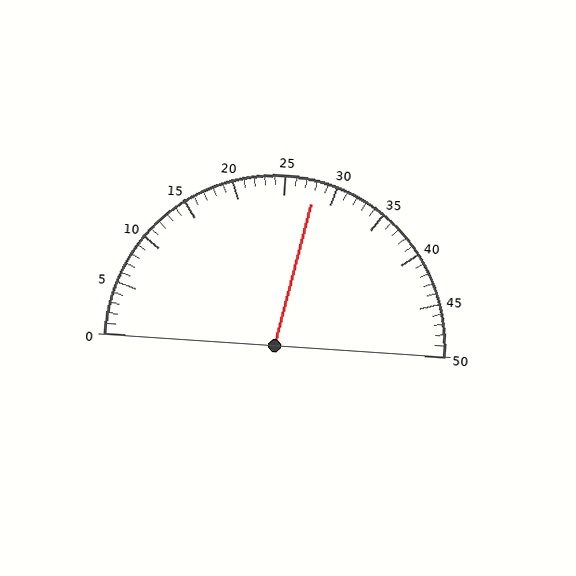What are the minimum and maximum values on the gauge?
The gauge ranges from 0 to 50.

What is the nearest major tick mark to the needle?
The nearest major tick mark is 30.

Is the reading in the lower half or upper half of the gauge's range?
The reading is in the upper half of the range (0 to 50).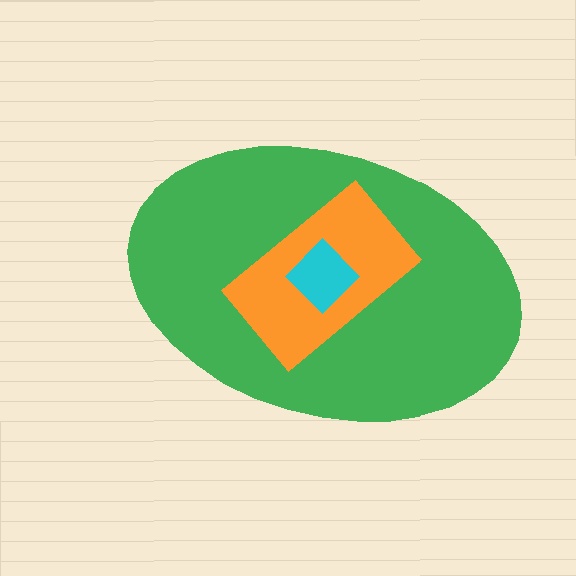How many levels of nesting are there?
3.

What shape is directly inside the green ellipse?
The orange rectangle.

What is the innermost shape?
The cyan diamond.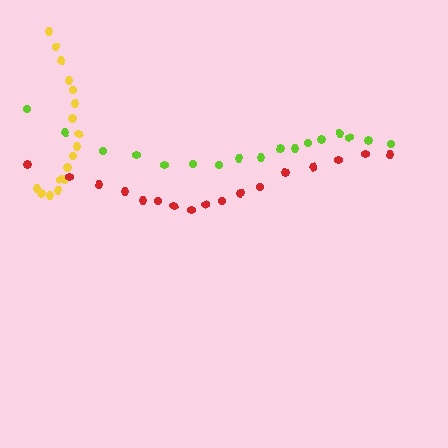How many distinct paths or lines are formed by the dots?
There are 3 distinct paths.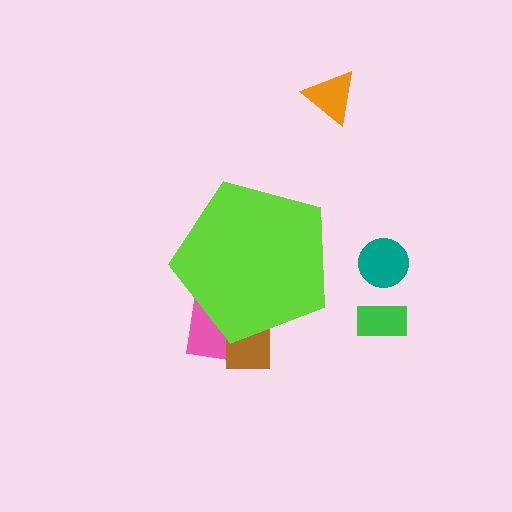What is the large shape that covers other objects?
A lime pentagon.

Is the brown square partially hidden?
Yes, the brown square is partially hidden behind the lime pentagon.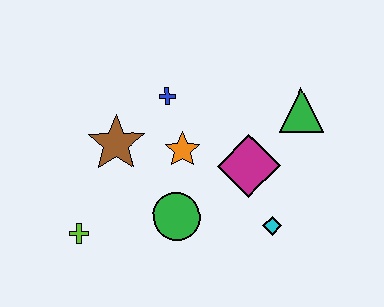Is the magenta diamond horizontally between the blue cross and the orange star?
No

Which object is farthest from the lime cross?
The green triangle is farthest from the lime cross.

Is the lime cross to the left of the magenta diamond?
Yes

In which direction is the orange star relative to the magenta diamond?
The orange star is to the left of the magenta diamond.